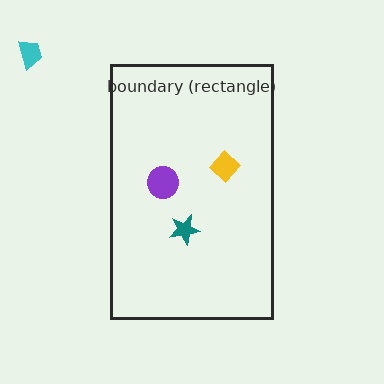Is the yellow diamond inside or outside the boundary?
Inside.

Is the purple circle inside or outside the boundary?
Inside.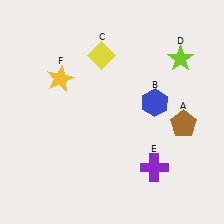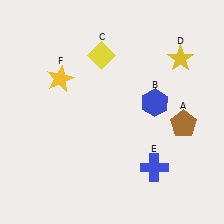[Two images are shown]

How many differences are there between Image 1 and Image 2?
There are 2 differences between the two images.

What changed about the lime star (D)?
In Image 1, D is lime. In Image 2, it changed to yellow.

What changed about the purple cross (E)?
In Image 1, E is purple. In Image 2, it changed to blue.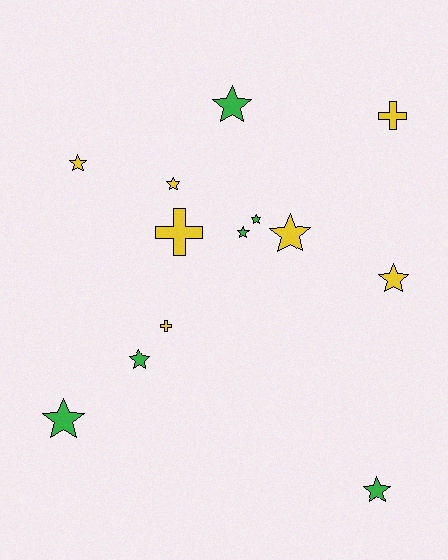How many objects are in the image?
There are 13 objects.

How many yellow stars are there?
There are 4 yellow stars.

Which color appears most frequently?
Yellow, with 7 objects.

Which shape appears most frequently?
Star, with 10 objects.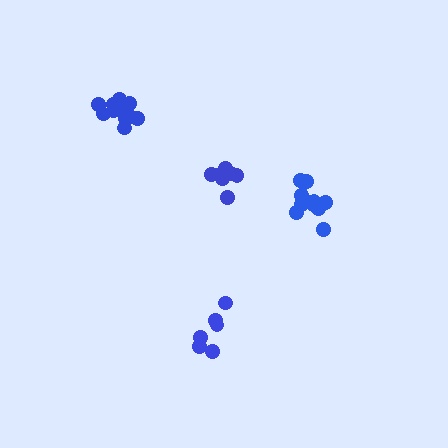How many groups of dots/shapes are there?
There are 4 groups.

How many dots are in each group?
Group 1: 12 dots, Group 2: 9 dots, Group 3: 11 dots, Group 4: 6 dots (38 total).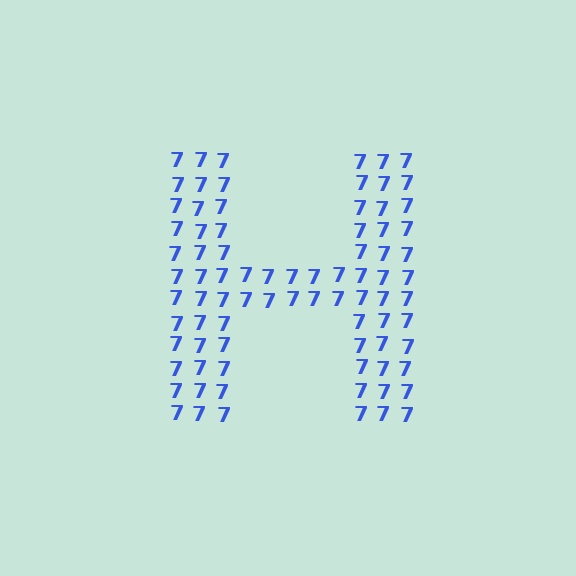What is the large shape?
The large shape is the letter H.